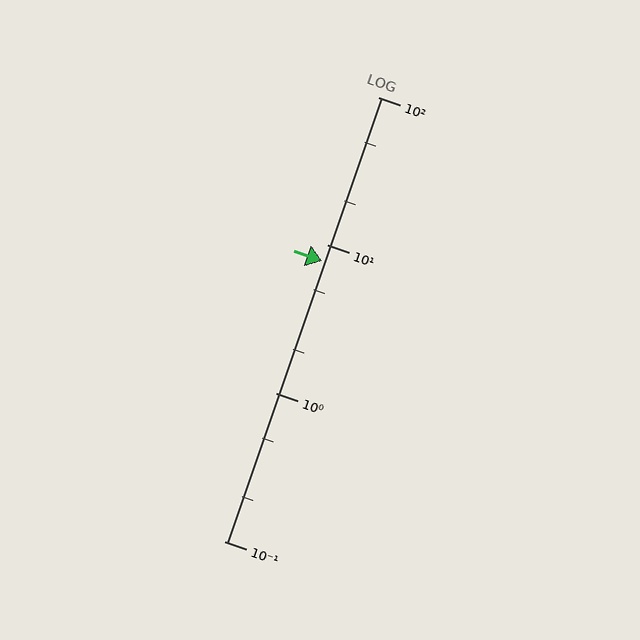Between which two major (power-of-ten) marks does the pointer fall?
The pointer is between 1 and 10.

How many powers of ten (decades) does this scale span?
The scale spans 3 decades, from 0.1 to 100.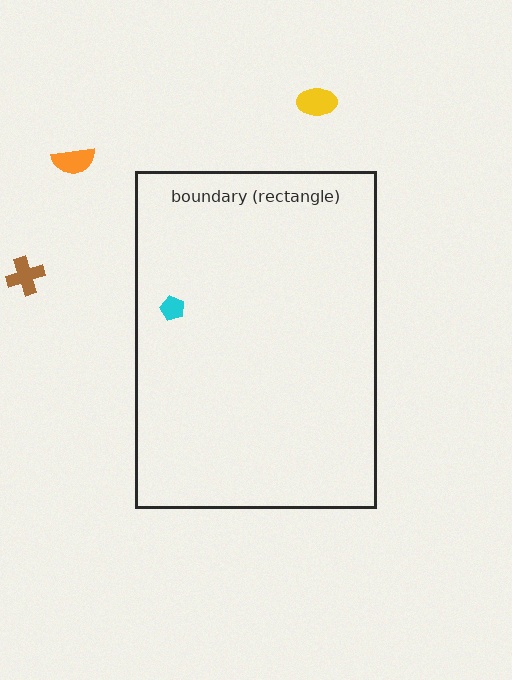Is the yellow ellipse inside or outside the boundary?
Outside.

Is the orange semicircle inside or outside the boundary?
Outside.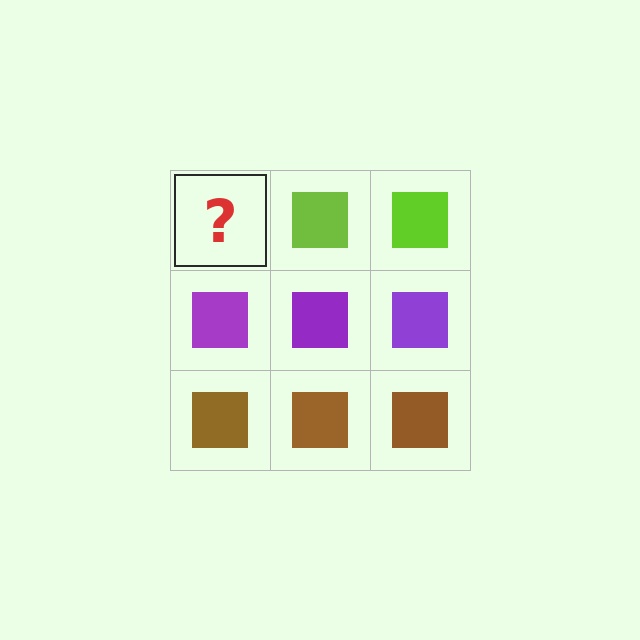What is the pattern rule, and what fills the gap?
The rule is that each row has a consistent color. The gap should be filled with a lime square.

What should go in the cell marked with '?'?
The missing cell should contain a lime square.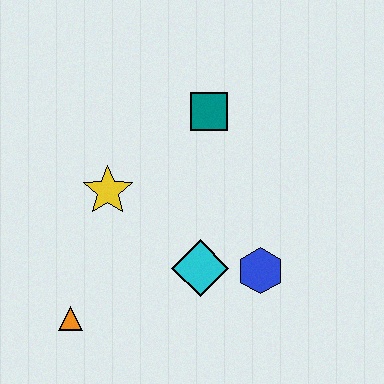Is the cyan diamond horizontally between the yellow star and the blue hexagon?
Yes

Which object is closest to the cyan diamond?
The blue hexagon is closest to the cyan diamond.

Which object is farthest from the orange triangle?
The teal square is farthest from the orange triangle.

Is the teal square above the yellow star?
Yes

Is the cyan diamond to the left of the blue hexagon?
Yes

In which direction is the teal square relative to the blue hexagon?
The teal square is above the blue hexagon.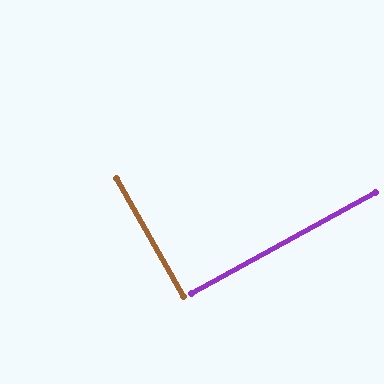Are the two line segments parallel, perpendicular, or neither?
Perpendicular — they meet at approximately 89°.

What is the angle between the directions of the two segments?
Approximately 89 degrees.